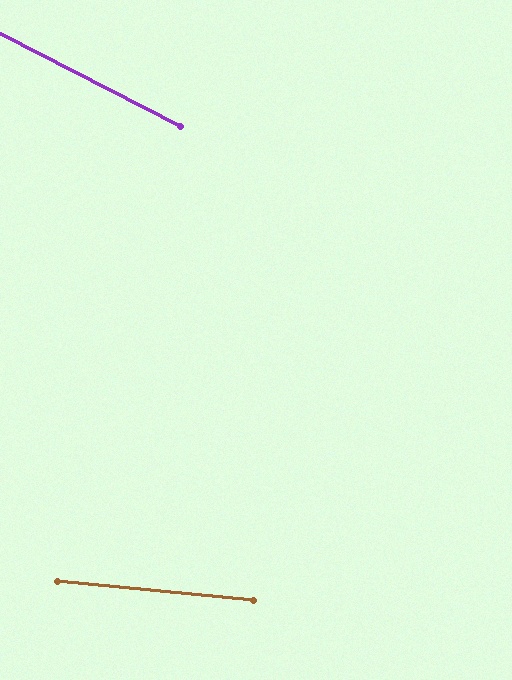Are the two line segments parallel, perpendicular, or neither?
Neither parallel nor perpendicular — they differ by about 21°.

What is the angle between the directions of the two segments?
Approximately 21 degrees.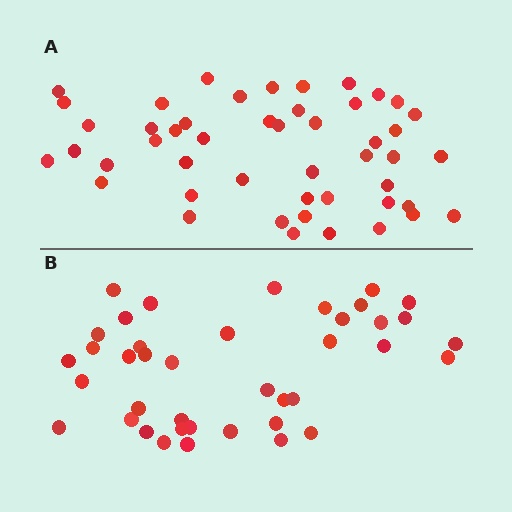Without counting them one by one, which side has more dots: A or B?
Region A (the top region) has more dots.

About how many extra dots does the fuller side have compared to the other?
Region A has roughly 8 or so more dots than region B.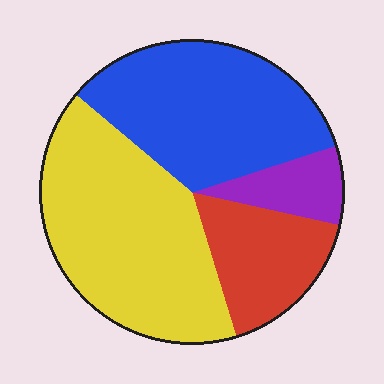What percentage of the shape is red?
Red covers 17% of the shape.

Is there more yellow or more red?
Yellow.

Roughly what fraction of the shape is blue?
Blue takes up about one third (1/3) of the shape.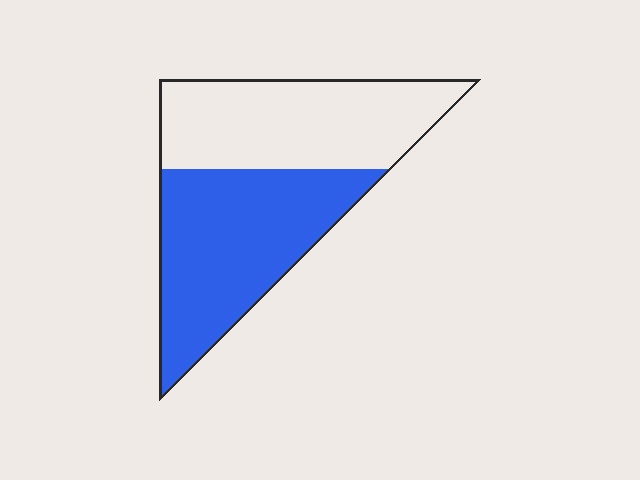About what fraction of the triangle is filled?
About one half (1/2).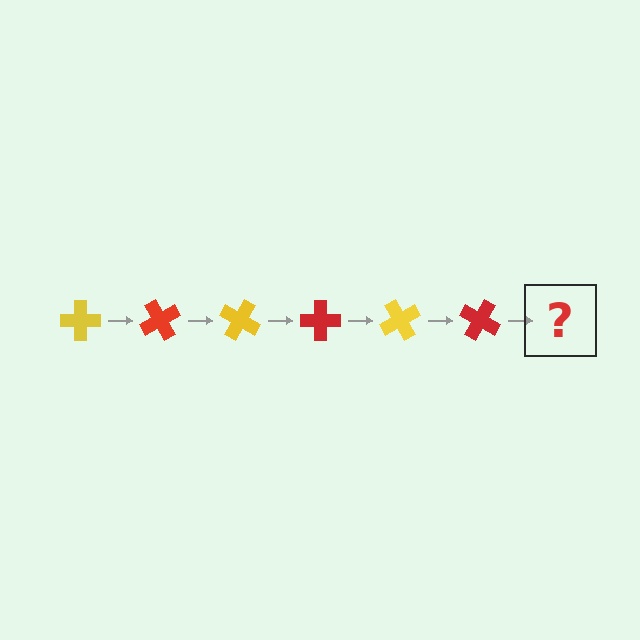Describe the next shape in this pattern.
It should be a yellow cross, rotated 360 degrees from the start.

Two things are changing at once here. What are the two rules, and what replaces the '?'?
The two rules are that it rotates 60 degrees each step and the color cycles through yellow and red. The '?' should be a yellow cross, rotated 360 degrees from the start.